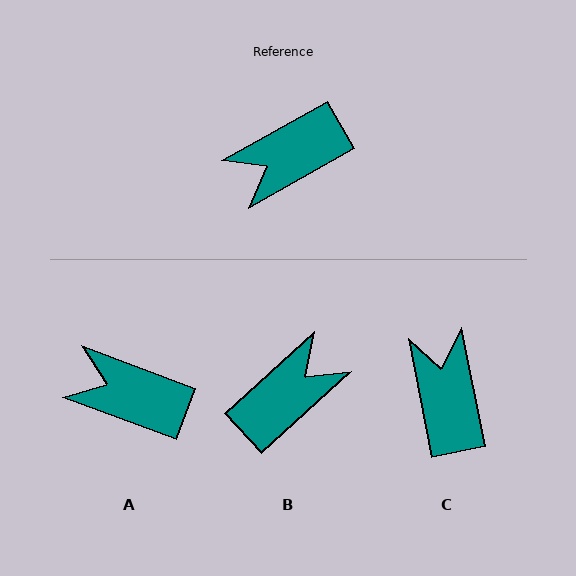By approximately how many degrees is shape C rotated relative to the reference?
Approximately 108 degrees clockwise.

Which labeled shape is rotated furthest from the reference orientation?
B, about 167 degrees away.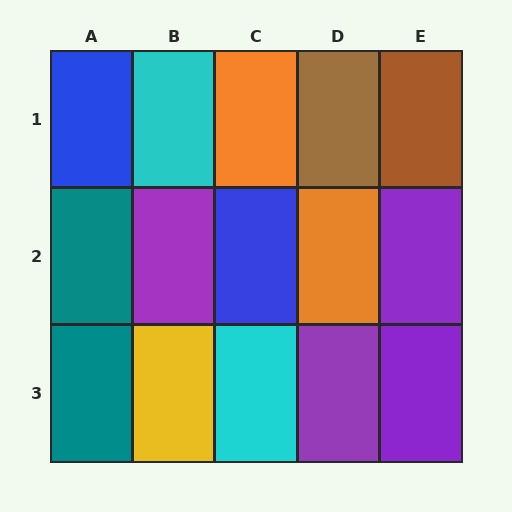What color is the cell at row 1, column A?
Blue.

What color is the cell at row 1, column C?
Orange.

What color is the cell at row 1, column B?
Cyan.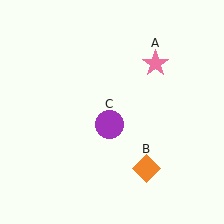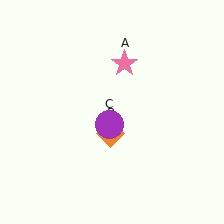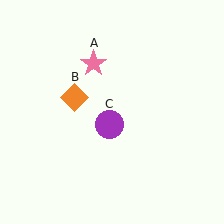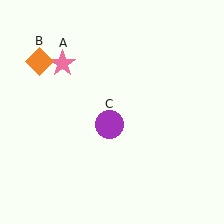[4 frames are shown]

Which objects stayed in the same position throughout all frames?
Purple circle (object C) remained stationary.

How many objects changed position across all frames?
2 objects changed position: pink star (object A), orange diamond (object B).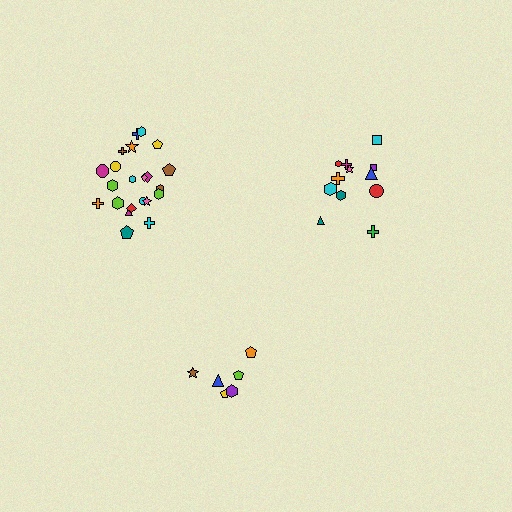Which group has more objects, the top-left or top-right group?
The top-left group.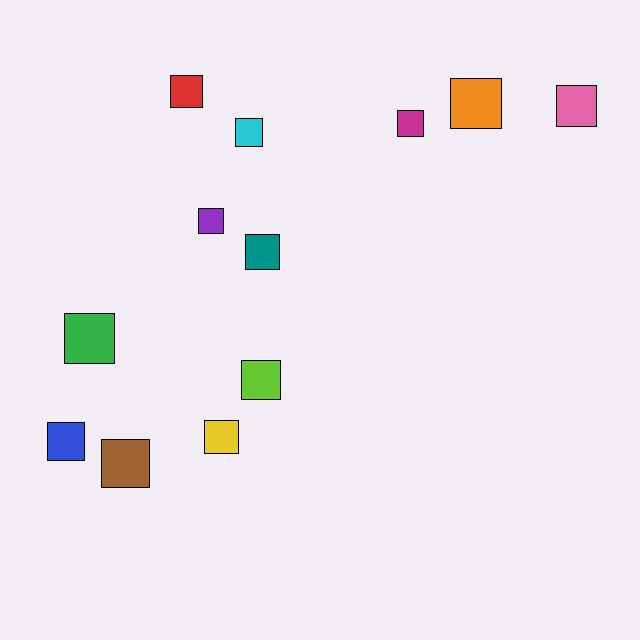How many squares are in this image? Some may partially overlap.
There are 12 squares.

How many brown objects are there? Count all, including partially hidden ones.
There is 1 brown object.